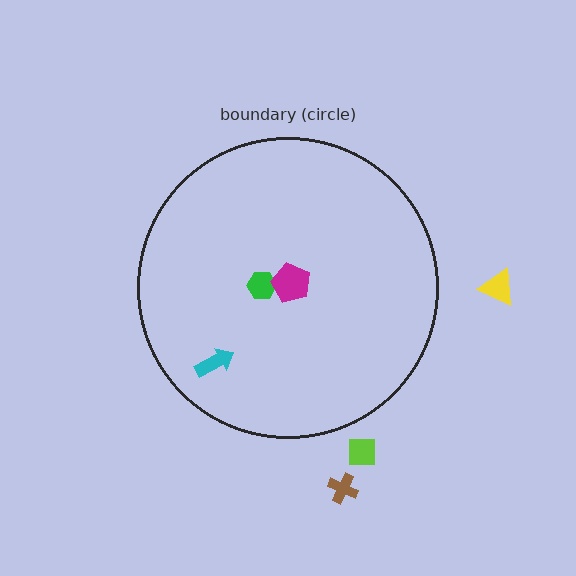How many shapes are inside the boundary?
3 inside, 3 outside.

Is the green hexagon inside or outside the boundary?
Inside.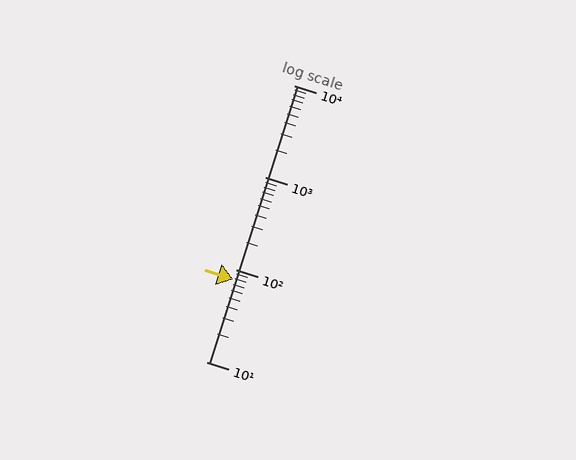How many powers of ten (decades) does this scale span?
The scale spans 3 decades, from 10 to 10000.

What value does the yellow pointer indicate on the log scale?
The pointer indicates approximately 79.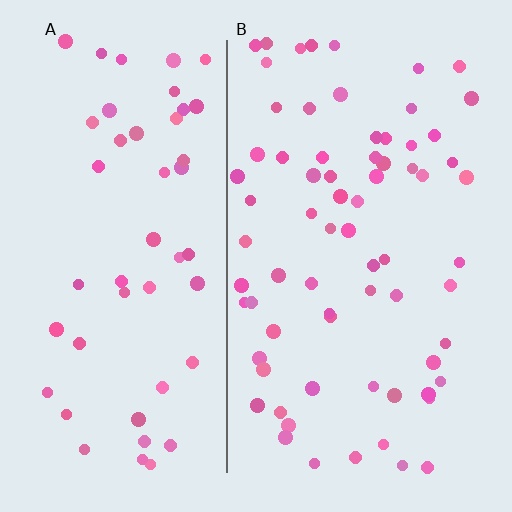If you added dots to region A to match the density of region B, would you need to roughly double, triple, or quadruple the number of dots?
Approximately double.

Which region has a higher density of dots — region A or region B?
B (the right).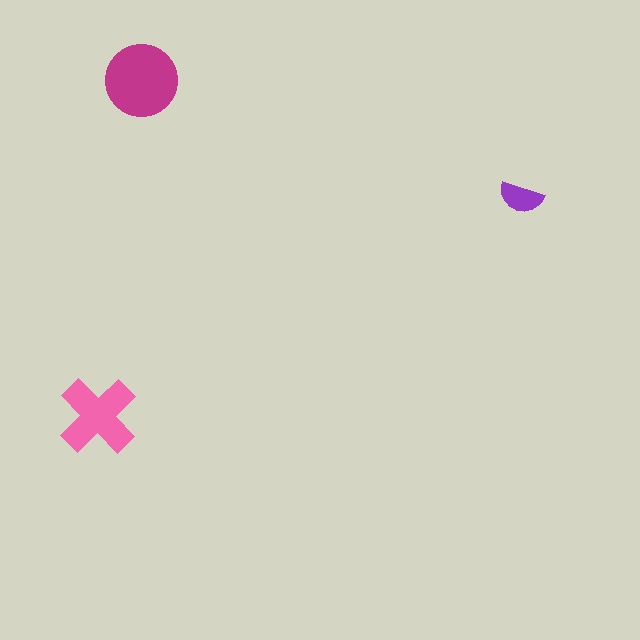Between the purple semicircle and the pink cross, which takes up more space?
The pink cross.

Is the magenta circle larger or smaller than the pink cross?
Larger.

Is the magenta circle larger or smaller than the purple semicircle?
Larger.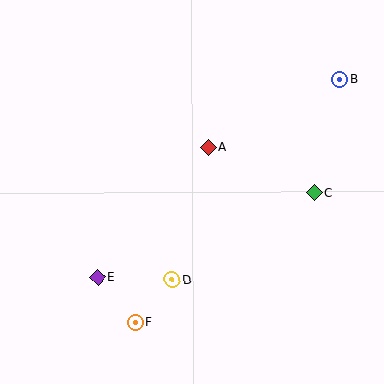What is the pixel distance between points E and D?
The distance between E and D is 75 pixels.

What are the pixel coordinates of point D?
Point D is at (172, 280).